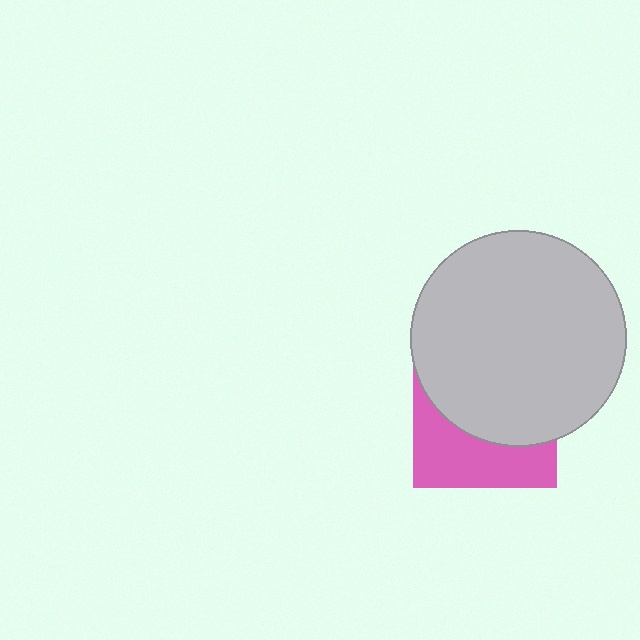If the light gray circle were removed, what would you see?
You would see the complete pink square.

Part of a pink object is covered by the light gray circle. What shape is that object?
It is a square.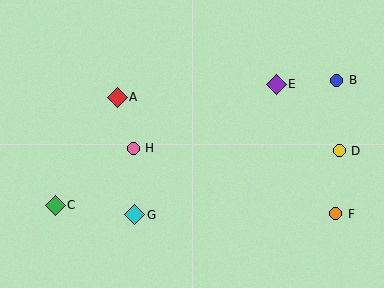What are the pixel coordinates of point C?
Point C is at (55, 205).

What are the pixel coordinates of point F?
Point F is at (336, 214).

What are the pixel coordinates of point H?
Point H is at (133, 148).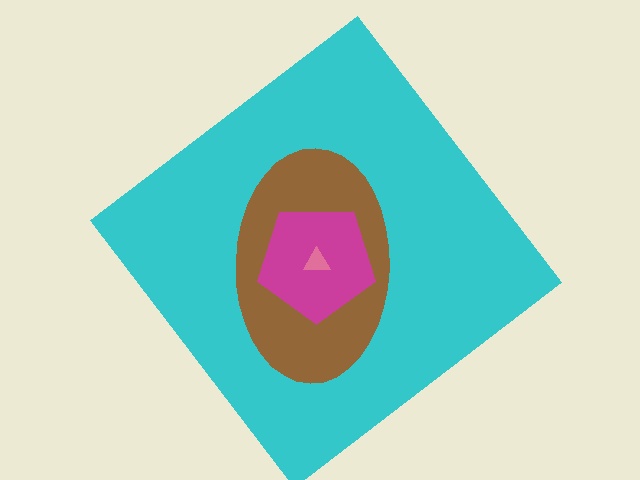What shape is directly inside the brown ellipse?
The magenta pentagon.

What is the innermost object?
The pink triangle.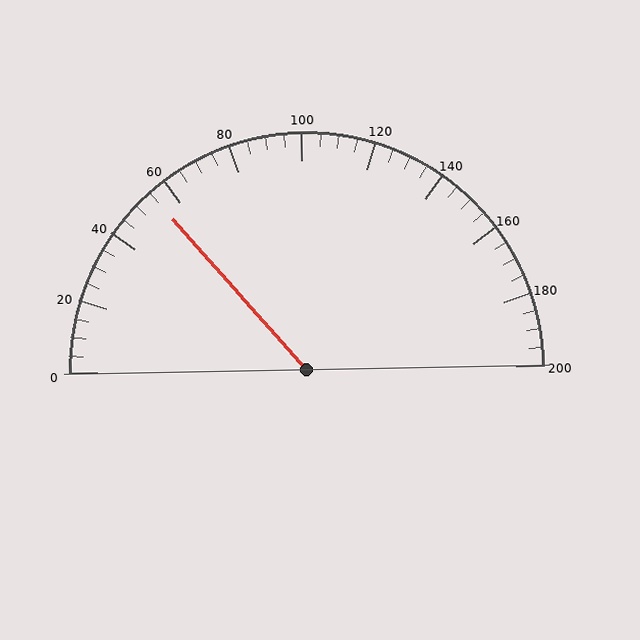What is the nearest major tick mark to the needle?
The nearest major tick mark is 60.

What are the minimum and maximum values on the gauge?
The gauge ranges from 0 to 200.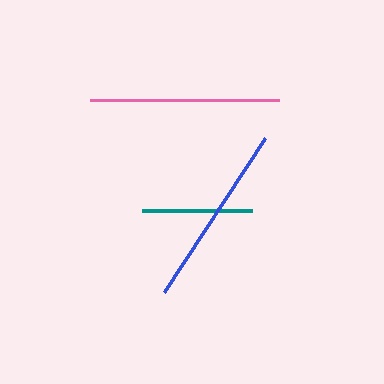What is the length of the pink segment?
The pink segment is approximately 189 pixels long.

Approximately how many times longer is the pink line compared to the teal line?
The pink line is approximately 1.7 times the length of the teal line.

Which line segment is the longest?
The pink line is the longest at approximately 189 pixels.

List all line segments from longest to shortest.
From longest to shortest: pink, blue, teal.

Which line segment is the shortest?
The teal line is the shortest at approximately 110 pixels.